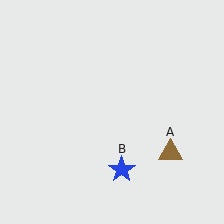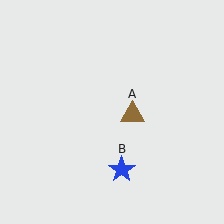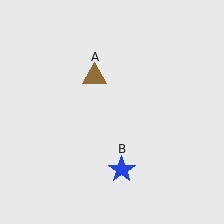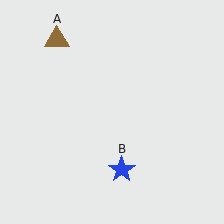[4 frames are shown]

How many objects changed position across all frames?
1 object changed position: brown triangle (object A).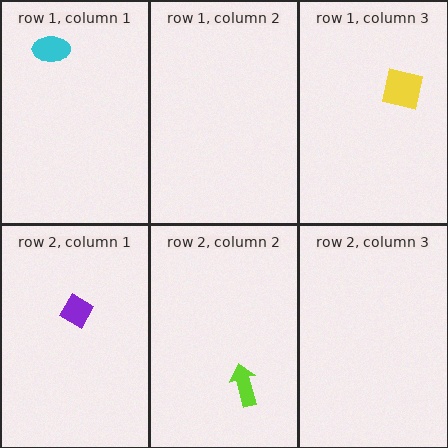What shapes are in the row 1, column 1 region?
The cyan ellipse.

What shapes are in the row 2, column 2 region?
The lime arrow.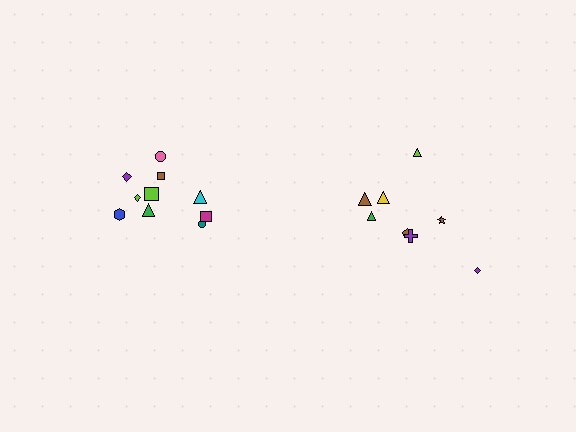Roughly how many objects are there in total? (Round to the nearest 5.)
Roughly 20 objects in total.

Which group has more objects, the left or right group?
The left group.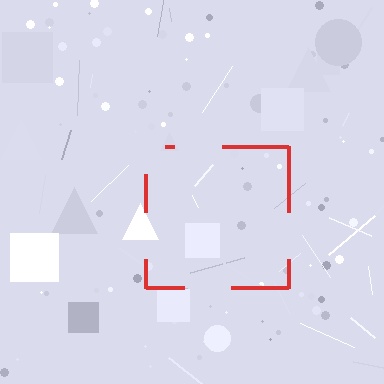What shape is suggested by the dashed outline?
The dashed outline suggests a square.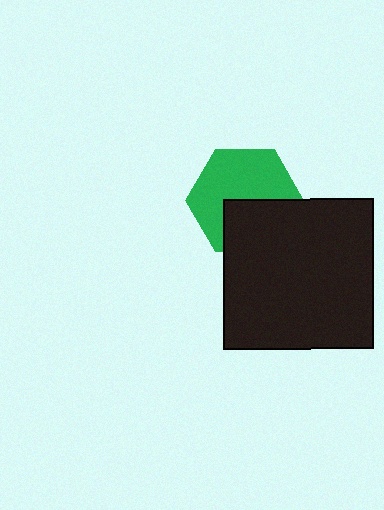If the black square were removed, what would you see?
You would see the complete green hexagon.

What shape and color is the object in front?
The object in front is a black square.